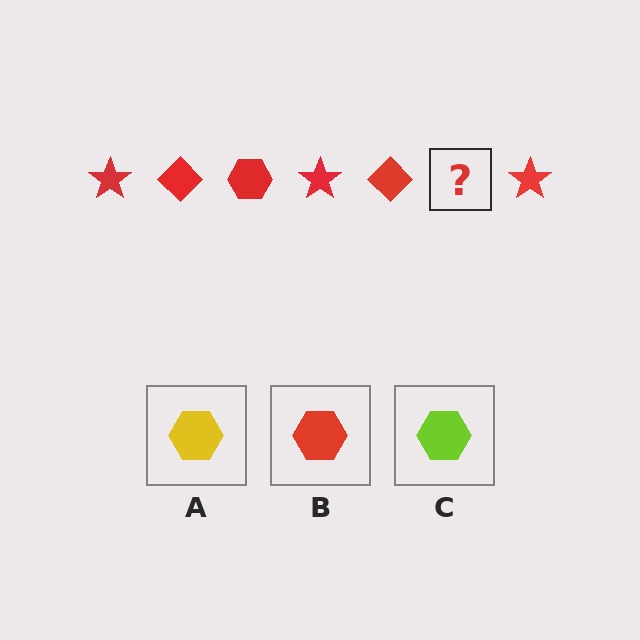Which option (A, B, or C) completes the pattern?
B.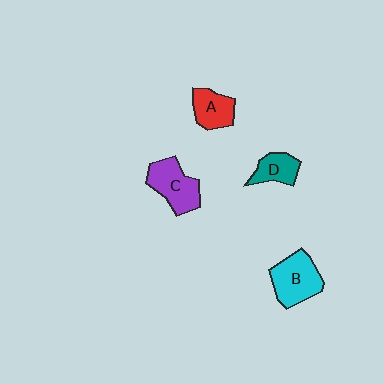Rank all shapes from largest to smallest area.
From largest to smallest: B (cyan), C (purple), A (red), D (teal).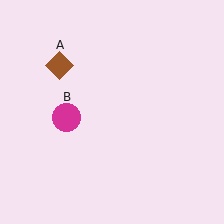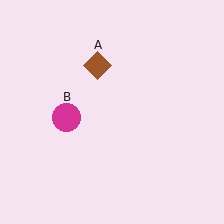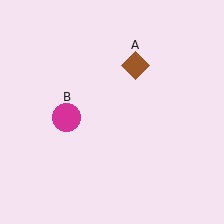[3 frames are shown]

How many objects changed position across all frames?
1 object changed position: brown diamond (object A).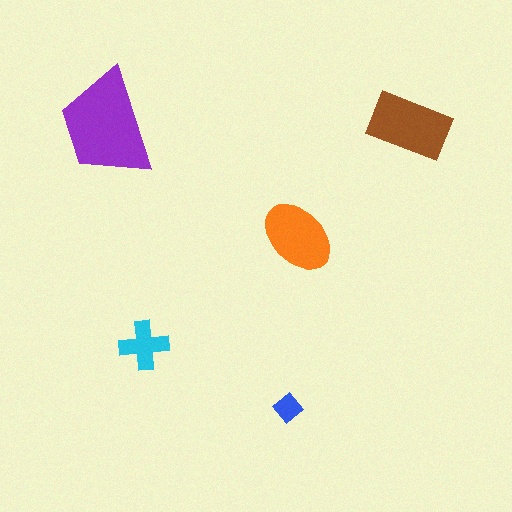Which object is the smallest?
The blue diamond.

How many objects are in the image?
There are 5 objects in the image.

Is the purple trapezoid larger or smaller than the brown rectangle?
Larger.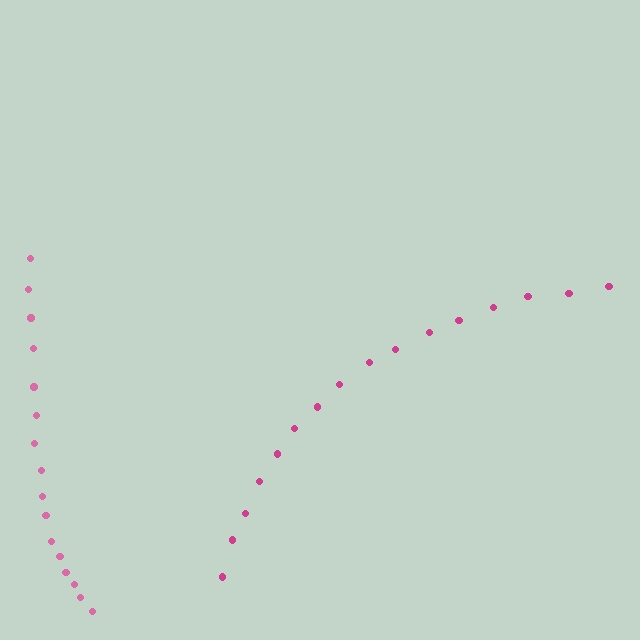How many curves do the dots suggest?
There are 2 distinct paths.